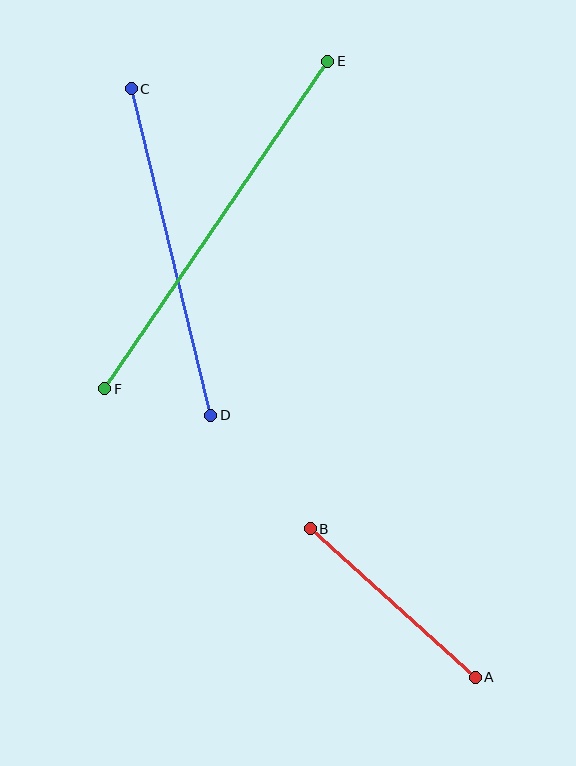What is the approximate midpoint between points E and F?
The midpoint is at approximately (216, 225) pixels.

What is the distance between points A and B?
The distance is approximately 222 pixels.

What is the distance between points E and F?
The distance is approximately 396 pixels.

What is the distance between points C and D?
The distance is approximately 336 pixels.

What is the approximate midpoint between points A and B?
The midpoint is at approximately (393, 603) pixels.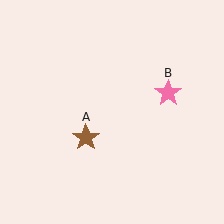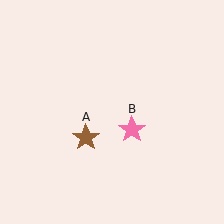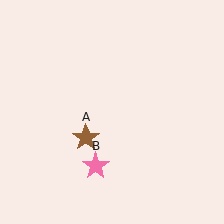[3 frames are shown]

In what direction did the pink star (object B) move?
The pink star (object B) moved down and to the left.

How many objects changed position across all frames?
1 object changed position: pink star (object B).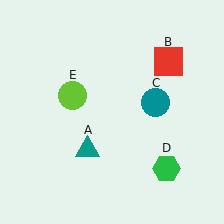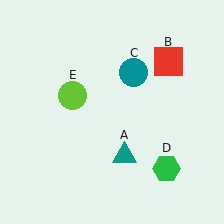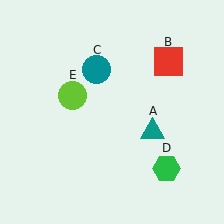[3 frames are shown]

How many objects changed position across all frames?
2 objects changed position: teal triangle (object A), teal circle (object C).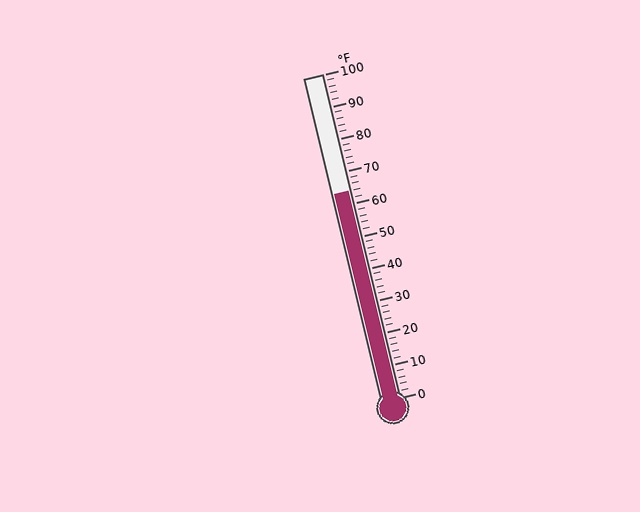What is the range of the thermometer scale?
The thermometer scale ranges from 0°F to 100°F.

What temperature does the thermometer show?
The thermometer shows approximately 64°F.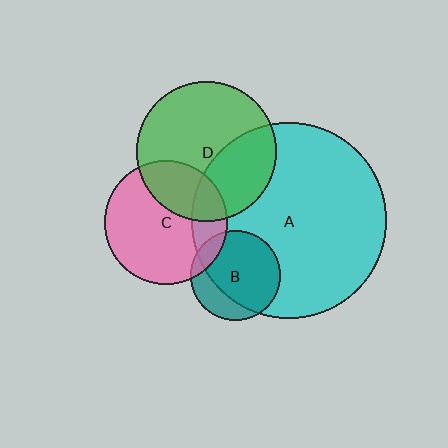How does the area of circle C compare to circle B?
Approximately 1.9 times.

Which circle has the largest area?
Circle A (cyan).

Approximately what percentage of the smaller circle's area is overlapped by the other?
Approximately 30%.